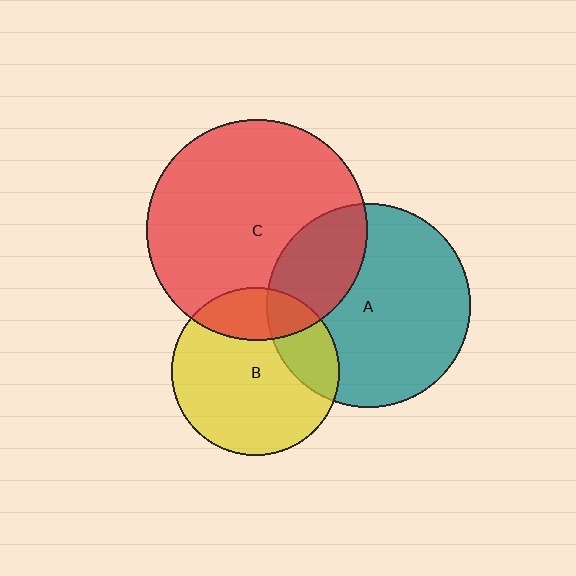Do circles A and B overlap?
Yes.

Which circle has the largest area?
Circle C (red).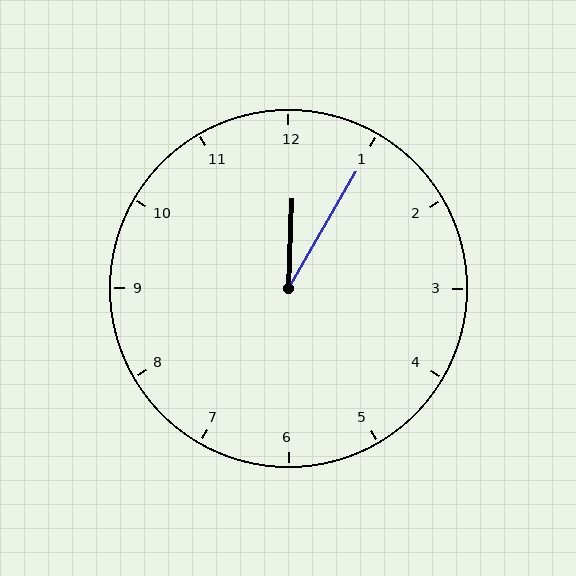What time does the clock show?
12:05.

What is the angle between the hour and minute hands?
Approximately 28 degrees.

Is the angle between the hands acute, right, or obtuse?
It is acute.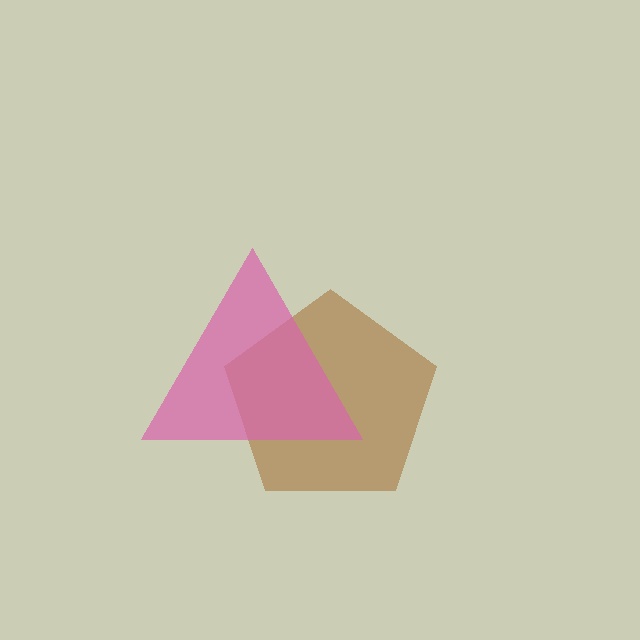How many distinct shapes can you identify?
There are 2 distinct shapes: a brown pentagon, a pink triangle.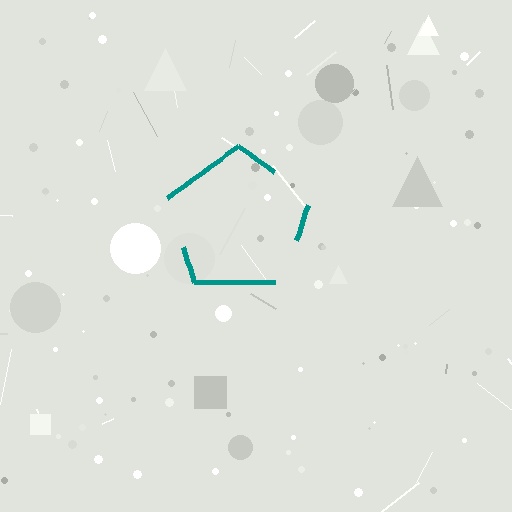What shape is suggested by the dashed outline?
The dashed outline suggests a pentagon.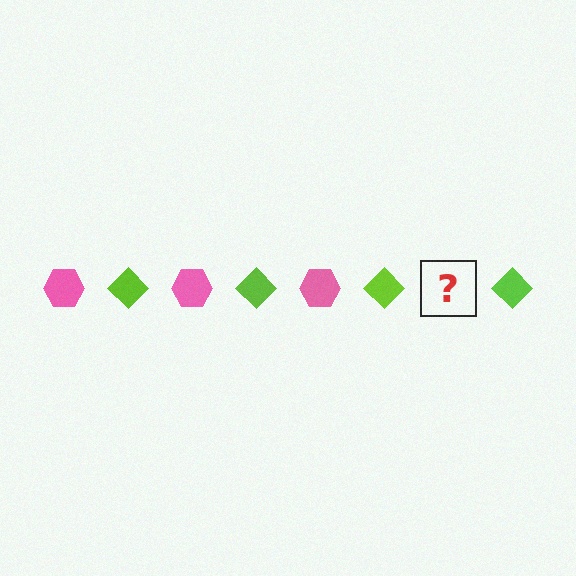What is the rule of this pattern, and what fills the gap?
The rule is that the pattern alternates between pink hexagon and lime diamond. The gap should be filled with a pink hexagon.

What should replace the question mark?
The question mark should be replaced with a pink hexagon.